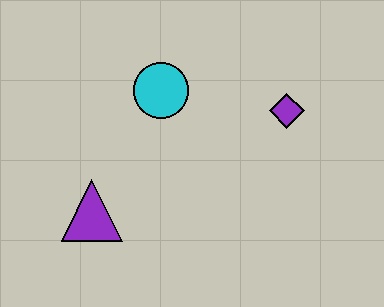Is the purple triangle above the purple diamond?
No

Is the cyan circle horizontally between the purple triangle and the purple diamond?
Yes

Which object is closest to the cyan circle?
The purple diamond is closest to the cyan circle.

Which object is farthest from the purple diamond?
The purple triangle is farthest from the purple diamond.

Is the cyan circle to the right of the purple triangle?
Yes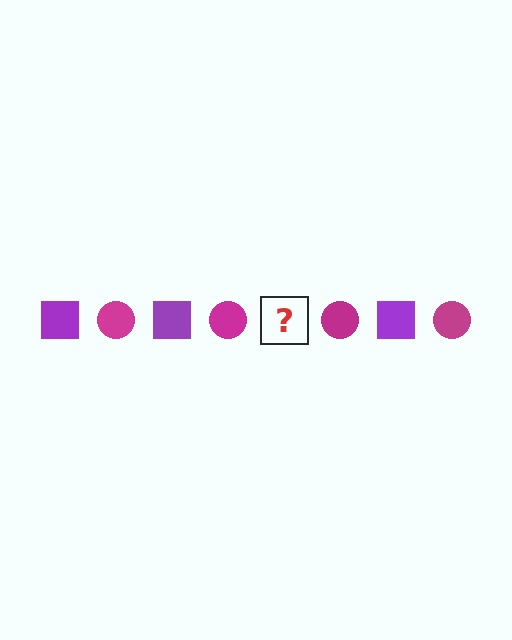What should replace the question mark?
The question mark should be replaced with a purple square.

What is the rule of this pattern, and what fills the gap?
The rule is that the pattern alternates between purple square and magenta circle. The gap should be filled with a purple square.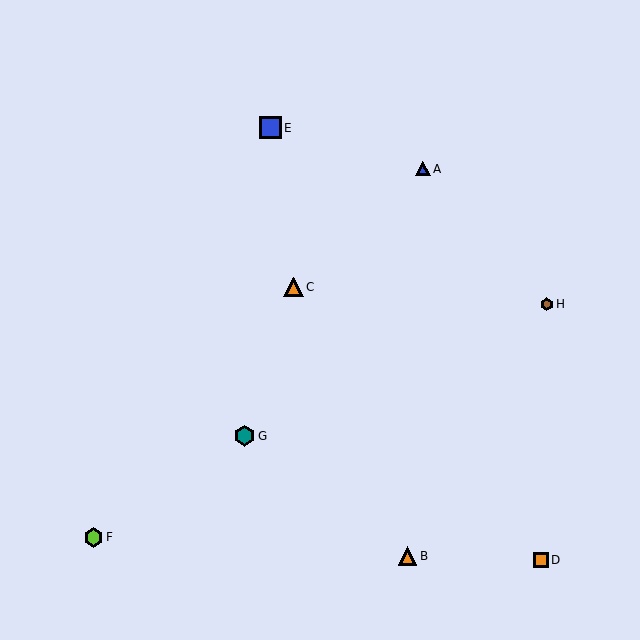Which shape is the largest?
The blue square (labeled E) is the largest.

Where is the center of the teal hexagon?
The center of the teal hexagon is at (244, 436).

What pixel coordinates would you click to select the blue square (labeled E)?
Click at (270, 128) to select the blue square E.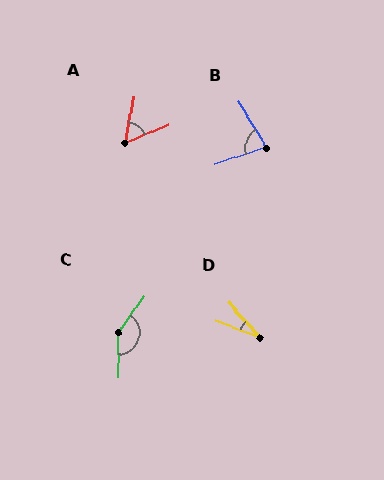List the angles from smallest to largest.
D (27°), A (57°), B (77°), C (144°).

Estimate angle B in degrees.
Approximately 77 degrees.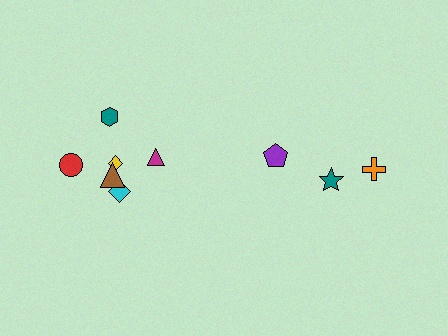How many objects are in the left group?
There are 6 objects.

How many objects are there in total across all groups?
There are 9 objects.